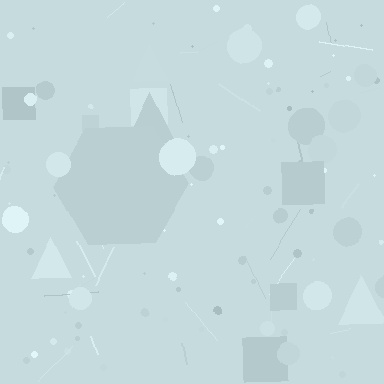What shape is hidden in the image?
A hexagon is hidden in the image.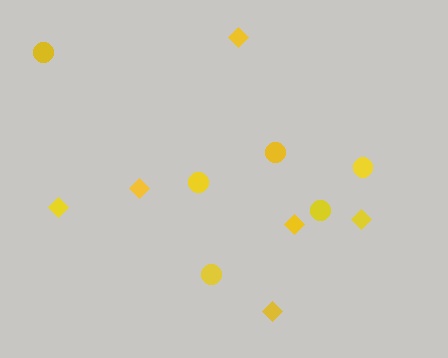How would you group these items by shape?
There are 2 groups: one group of circles (6) and one group of diamonds (6).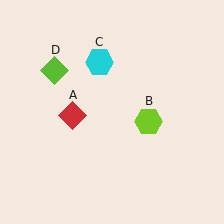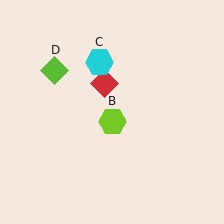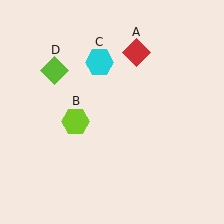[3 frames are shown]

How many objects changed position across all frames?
2 objects changed position: red diamond (object A), lime hexagon (object B).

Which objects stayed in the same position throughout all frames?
Cyan hexagon (object C) and lime diamond (object D) remained stationary.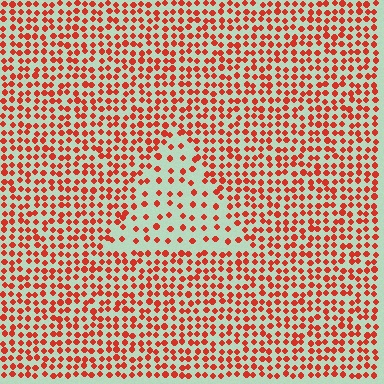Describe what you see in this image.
The image contains small red elements arranged at two different densities. A triangle-shaped region is visible where the elements are less densely packed than the surrounding area.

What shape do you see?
I see a triangle.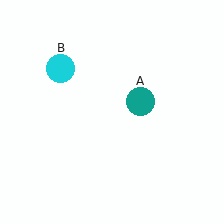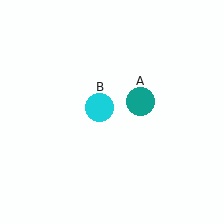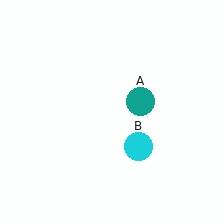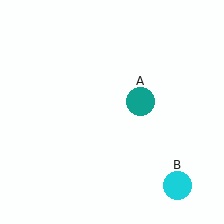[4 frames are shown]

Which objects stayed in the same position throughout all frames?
Teal circle (object A) remained stationary.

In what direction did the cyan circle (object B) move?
The cyan circle (object B) moved down and to the right.